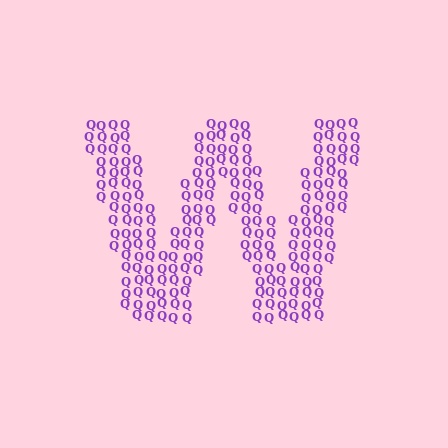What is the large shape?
The large shape is the letter W.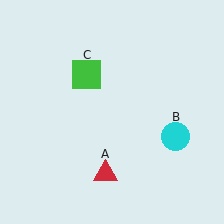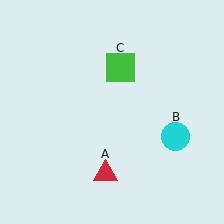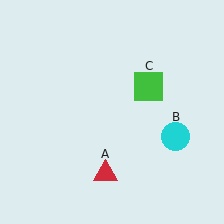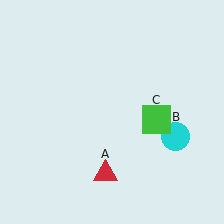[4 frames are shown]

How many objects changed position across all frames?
1 object changed position: green square (object C).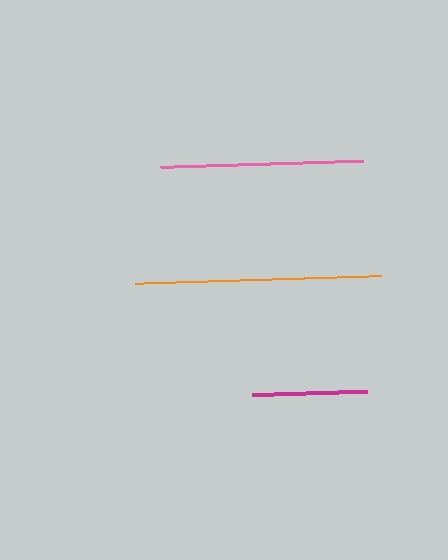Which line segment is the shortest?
The magenta line is the shortest at approximately 115 pixels.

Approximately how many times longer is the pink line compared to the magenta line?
The pink line is approximately 1.8 times the length of the magenta line.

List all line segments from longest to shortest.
From longest to shortest: orange, pink, magenta.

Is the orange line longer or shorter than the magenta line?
The orange line is longer than the magenta line.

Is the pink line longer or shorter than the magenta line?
The pink line is longer than the magenta line.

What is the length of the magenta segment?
The magenta segment is approximately 115 pixels long.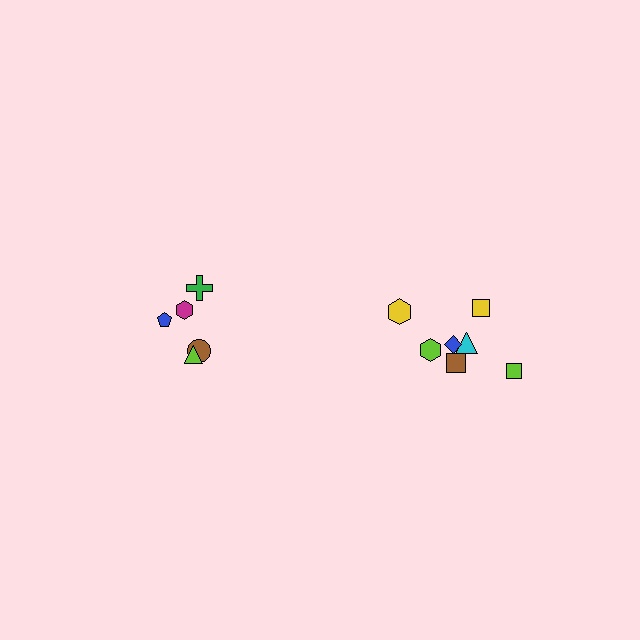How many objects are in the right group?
There are 7 objects.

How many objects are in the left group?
There are 5 objects.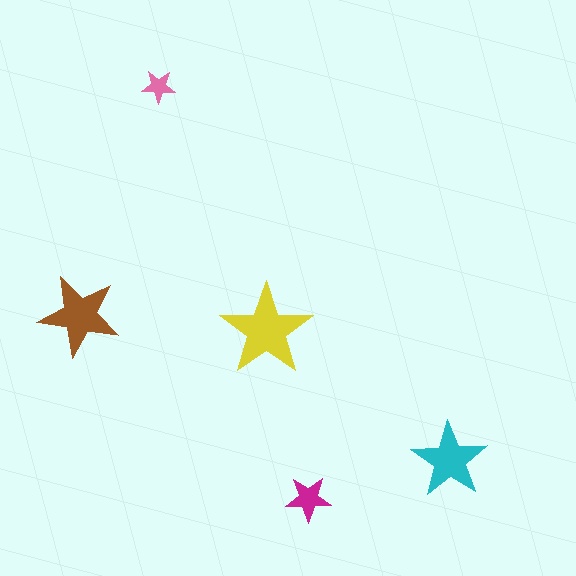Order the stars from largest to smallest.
the yellow one, the brown one, the cyan one, the magenta one, the pink one.